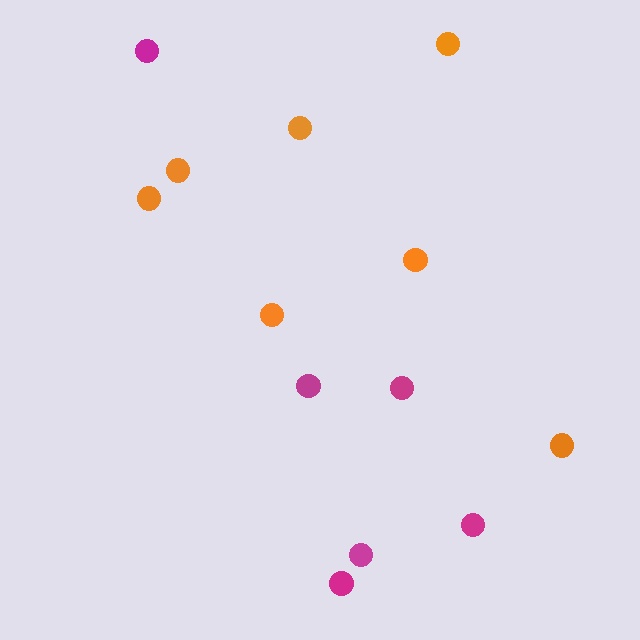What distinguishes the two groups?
There are 2 groups: one group of orange circles (7) and one group of magenta circles (6).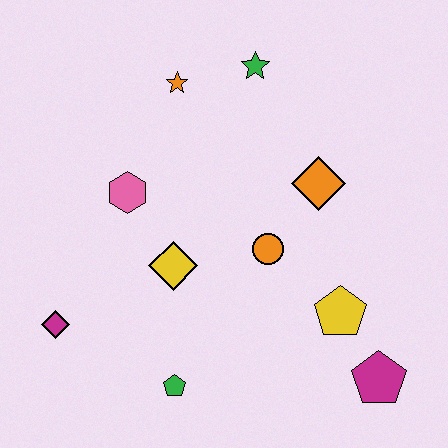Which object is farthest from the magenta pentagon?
The orange star is farthest from the magenta pentagon.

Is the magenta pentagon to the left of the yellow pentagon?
No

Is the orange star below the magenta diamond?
No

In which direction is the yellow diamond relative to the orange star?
The yellow diamond is below the orange star.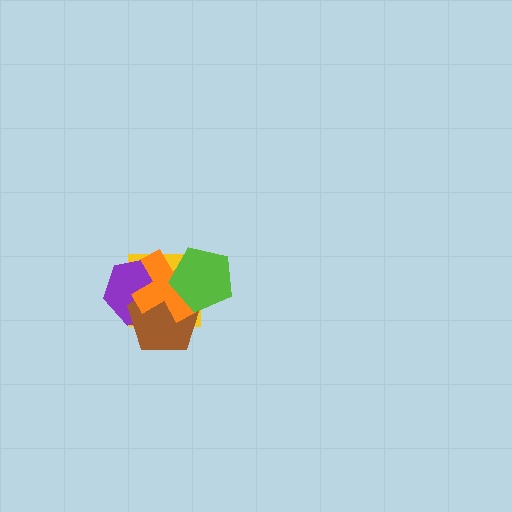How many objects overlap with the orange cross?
4 objects overlap with the orange cross.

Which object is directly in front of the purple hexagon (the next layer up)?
The brown pentagon is directly in front of the purple hexagon.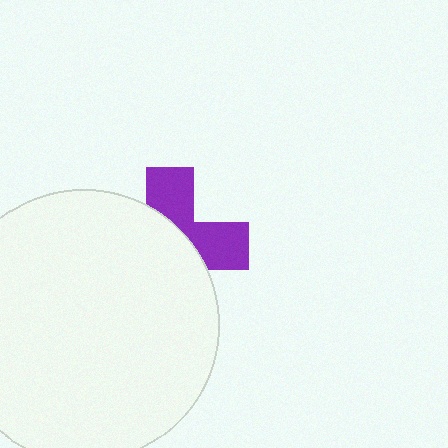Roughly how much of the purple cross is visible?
A small part of it is visible (roughly 40%).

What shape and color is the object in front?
The object in front is a white circle.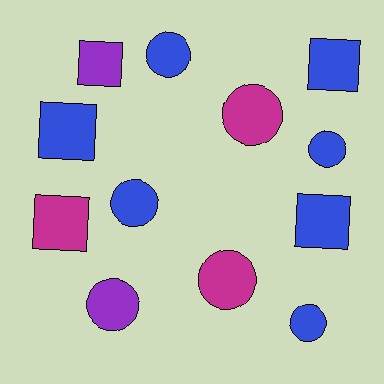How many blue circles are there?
There are 4 blue circles.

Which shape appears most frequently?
Circle, with 7 objects.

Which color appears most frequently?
Blue, with 7 objects.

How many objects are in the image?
There are 12 objects.